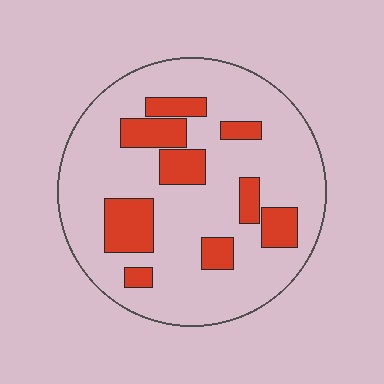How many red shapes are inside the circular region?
9.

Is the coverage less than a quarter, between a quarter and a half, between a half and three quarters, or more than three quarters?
Less than a quarter.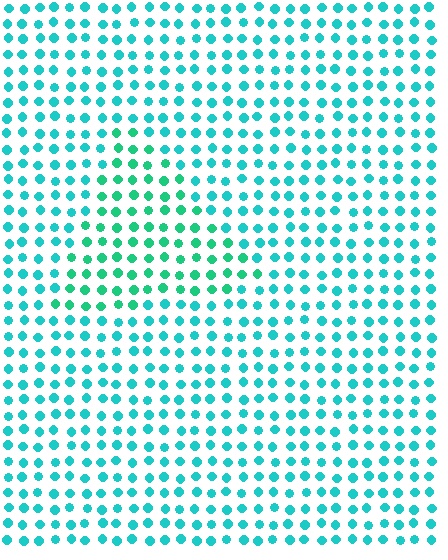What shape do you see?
I see a triangle.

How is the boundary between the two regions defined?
The boundary is defined purely by a slight shift in hue (about 25 degrees). Spacing, size, and orientation are identical on both sides.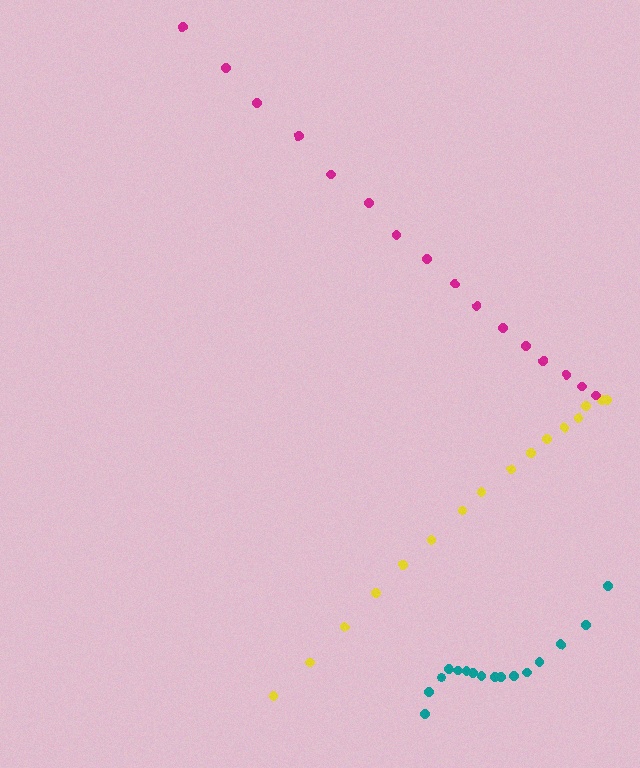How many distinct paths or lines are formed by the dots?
There are 3 distinct paths.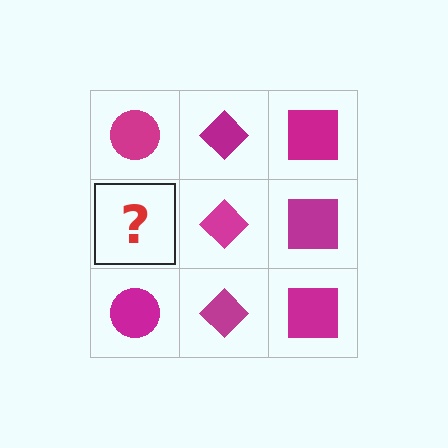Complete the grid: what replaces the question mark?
The question mark should be replaced with a magenta circle.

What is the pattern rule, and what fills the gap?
The rule is that each column has a consistent shape. The gap should be filled with a magenta circle.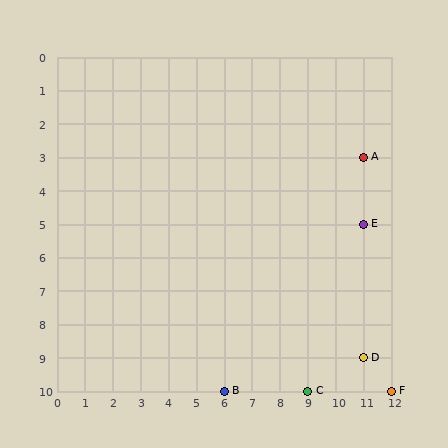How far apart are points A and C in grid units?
Points A and C are 2 columns and 7 rows apart (about 7.3 grid units diagonally).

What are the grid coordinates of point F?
Point F is at grid coordinates (12, 10).